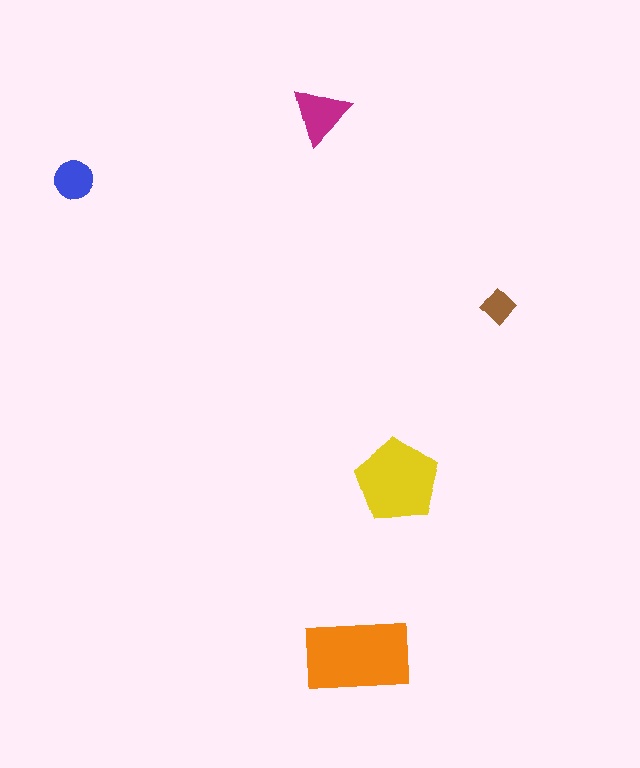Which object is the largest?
The orange rectangle.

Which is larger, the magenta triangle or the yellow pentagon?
The yellow pentagon.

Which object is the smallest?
The brown diamond.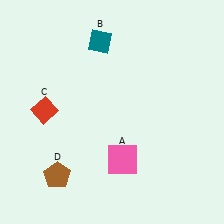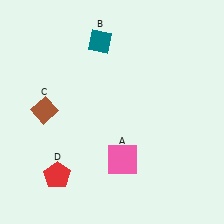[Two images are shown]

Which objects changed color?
C changed from red to brown. D changed from brown to red.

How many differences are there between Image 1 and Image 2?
There are 2 differences between the two images.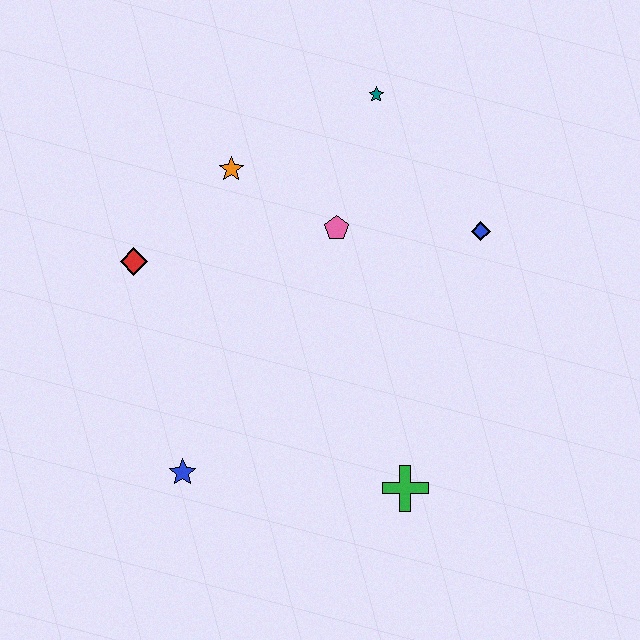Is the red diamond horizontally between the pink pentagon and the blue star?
No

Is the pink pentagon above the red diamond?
Yes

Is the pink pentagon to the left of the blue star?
No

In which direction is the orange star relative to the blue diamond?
The orange star is to the left of the blue diamond.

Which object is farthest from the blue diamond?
The blue star is farthest from the blue diamond.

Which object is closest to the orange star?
The pink pentagon is closest to the orange star.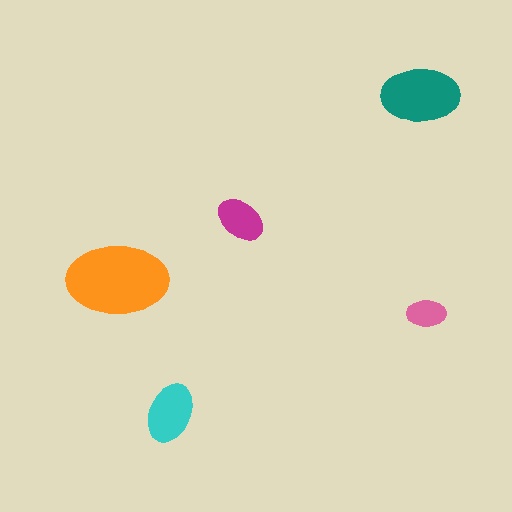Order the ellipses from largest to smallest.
the orange one, the teal one, the cyan one, the magenta one, the pink one.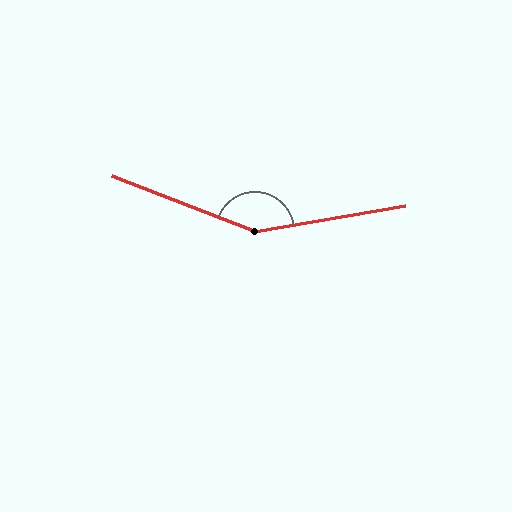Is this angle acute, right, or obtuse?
It is obtuse.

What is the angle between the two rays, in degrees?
Approximately 149 degrees.